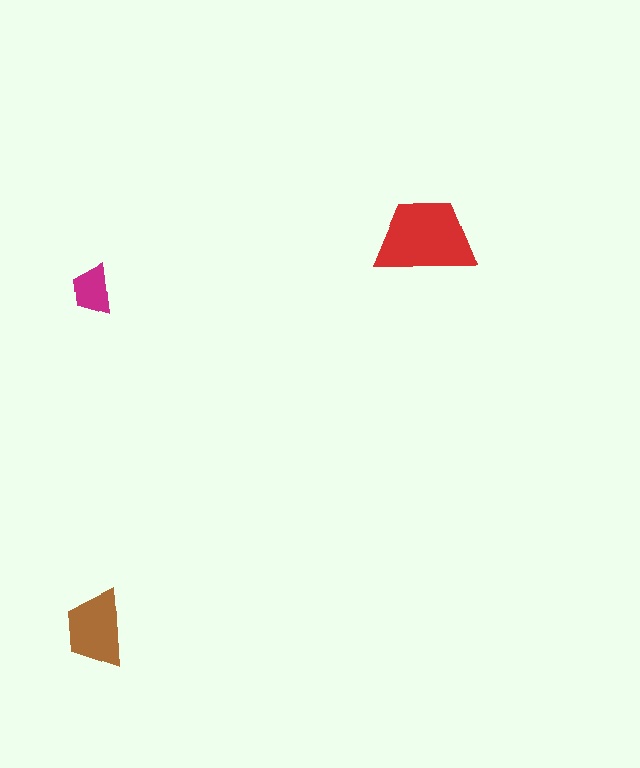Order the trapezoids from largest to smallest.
the red one, the brown one, the magenta one.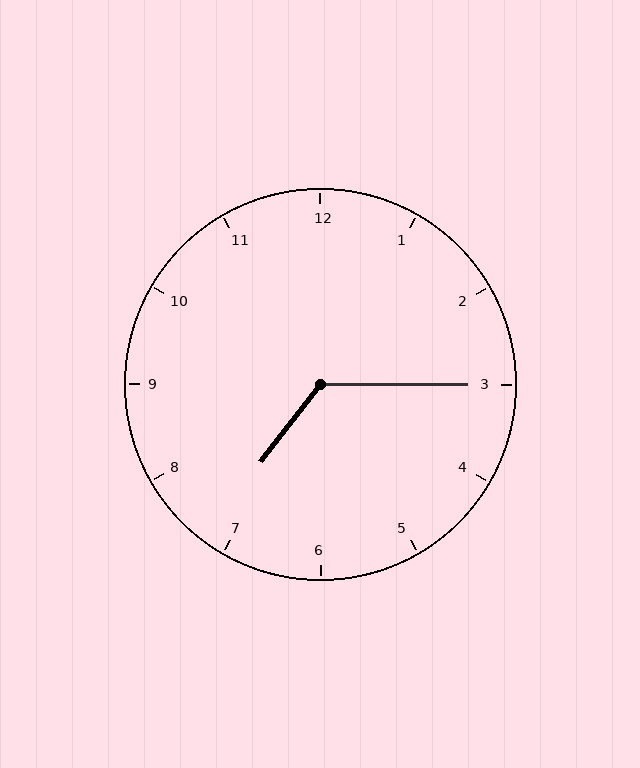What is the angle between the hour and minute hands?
Approximately 128 degrees.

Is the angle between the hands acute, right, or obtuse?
It is obtuse.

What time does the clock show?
7:15.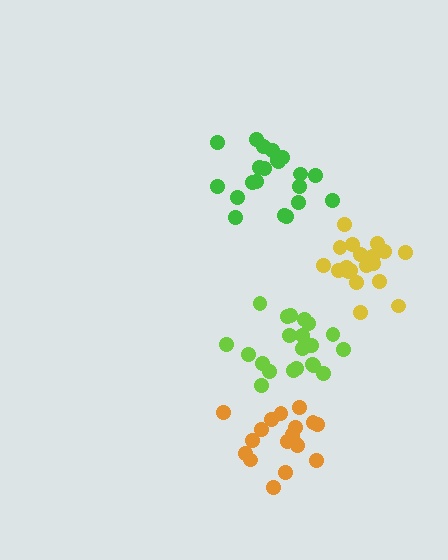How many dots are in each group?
Group 1: 19 dots, Group 2: 21 dots, Group 3: 21 dots, Group 4: 18 dots (79 total).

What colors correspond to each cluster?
The clusters are colored: yellow, green, lime, orange.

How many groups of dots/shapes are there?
There are 4 groups.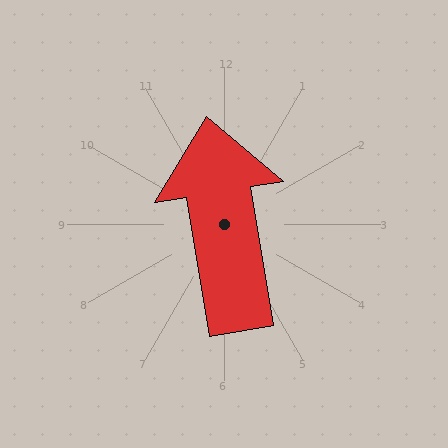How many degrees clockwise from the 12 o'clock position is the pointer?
Approximately 351 degrees.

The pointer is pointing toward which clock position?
Roughly 12 o'clock.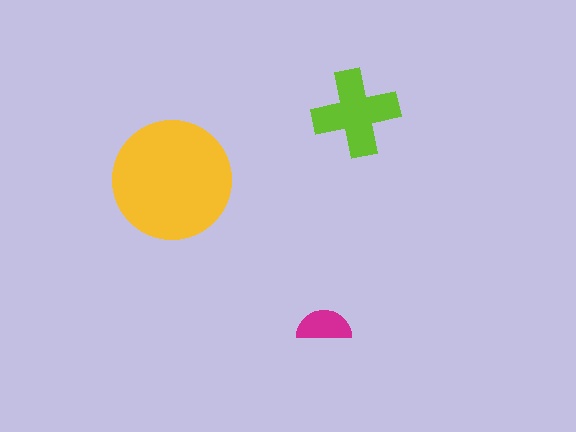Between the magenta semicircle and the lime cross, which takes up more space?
The lime cross.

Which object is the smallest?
The magenta semicircle.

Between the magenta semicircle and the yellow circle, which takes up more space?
The yellow circle.